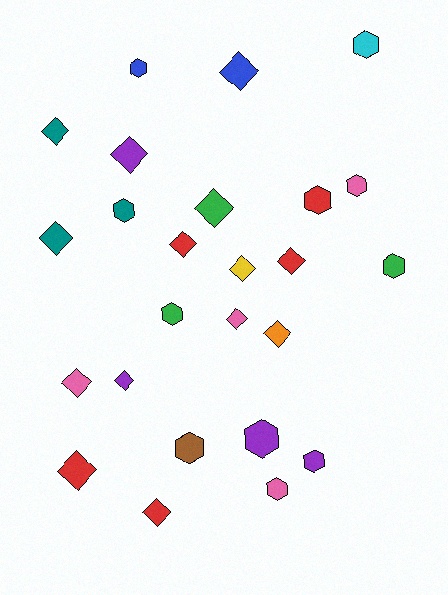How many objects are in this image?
There are 25 objects.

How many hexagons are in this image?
There are 11 hexagons.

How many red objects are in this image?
There are 5 red objects.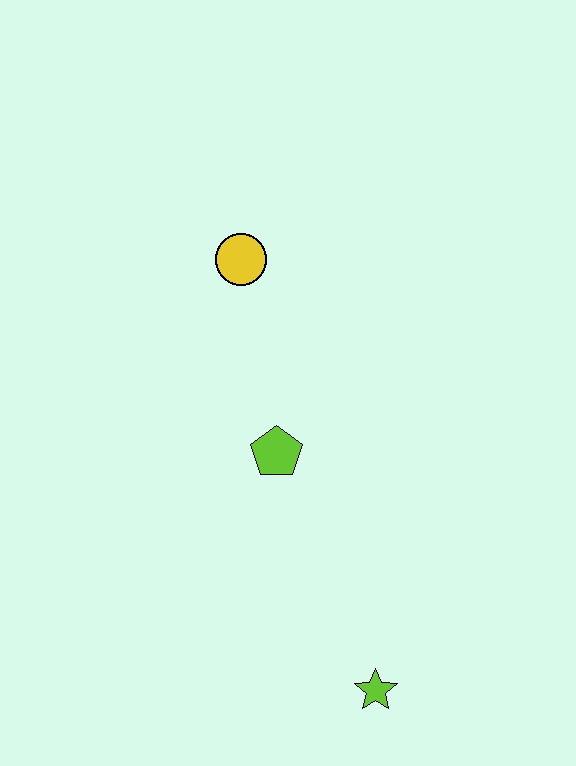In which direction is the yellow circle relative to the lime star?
The yellow circle is above the lime star.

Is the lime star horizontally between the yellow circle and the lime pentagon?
No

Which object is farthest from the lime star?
The yellow circle is farthest from the lime star.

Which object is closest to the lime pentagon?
The yellow circle is closest to the lime pentagon.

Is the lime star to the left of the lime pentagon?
No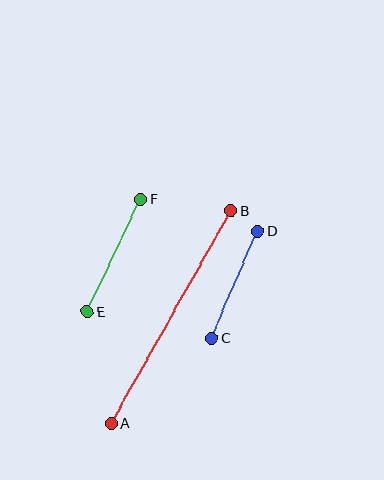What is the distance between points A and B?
The distance is approximately 244 pixels.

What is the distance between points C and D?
The distance is approximately 116 pixels.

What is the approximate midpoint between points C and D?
The midpoint is at approximately (235, 285) pixels.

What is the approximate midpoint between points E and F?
The midpoint is at approximately (114, 256) pixels.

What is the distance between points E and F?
The distance is approximately 125 pixels.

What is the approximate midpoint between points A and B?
The midpoint is at approximately (171, 317) pixels.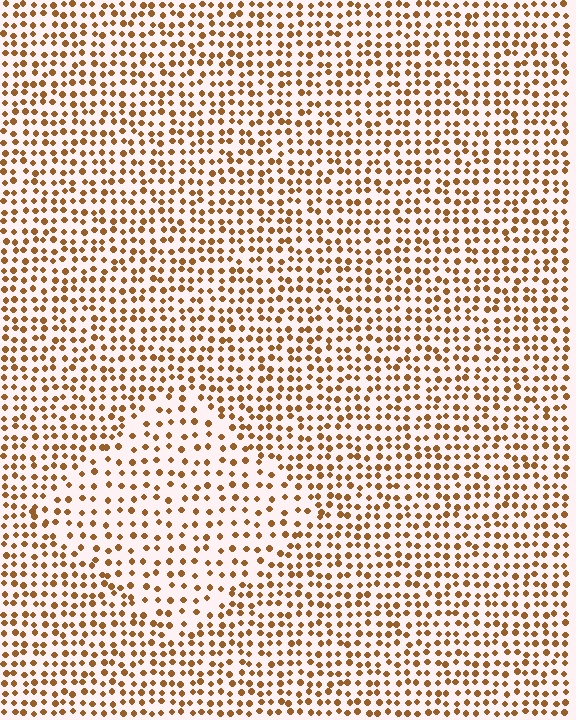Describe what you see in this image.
The image contains small brown elements arranged at two different densities. A diamond-shaped region is visible where the elements are less densely packed than the surrounding area.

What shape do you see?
I see a diamond.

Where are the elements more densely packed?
The elements are more densely packed outside the diamond boundary.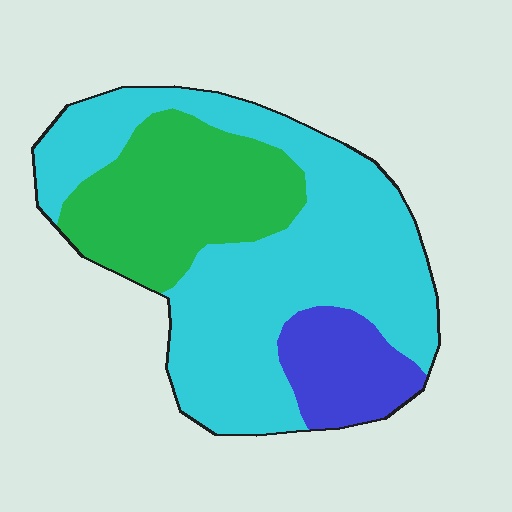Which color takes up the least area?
Blue, at roughly 15%.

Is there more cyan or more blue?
Cyan.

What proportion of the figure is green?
Green covers around 30% of the figure.